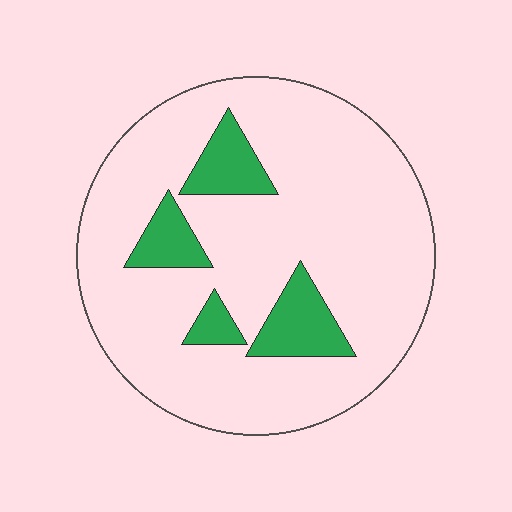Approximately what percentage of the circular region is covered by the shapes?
Approximately 15%.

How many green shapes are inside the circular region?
4.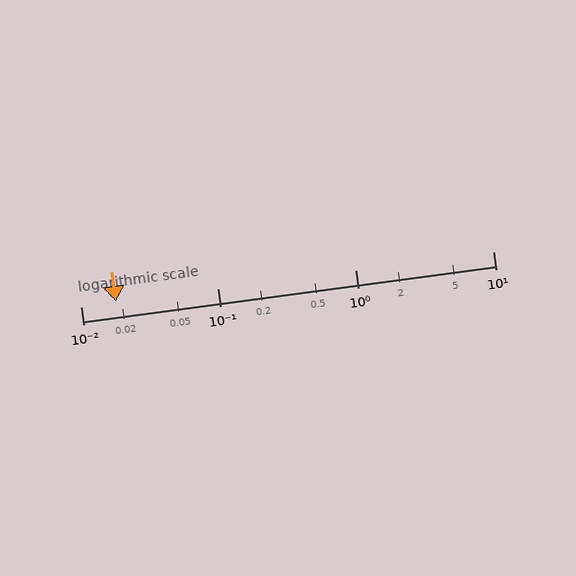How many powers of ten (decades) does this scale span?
The scale spans 3 decades, from 0.01 to 10.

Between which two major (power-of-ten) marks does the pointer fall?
The pointer is between 0.01 and 0.1.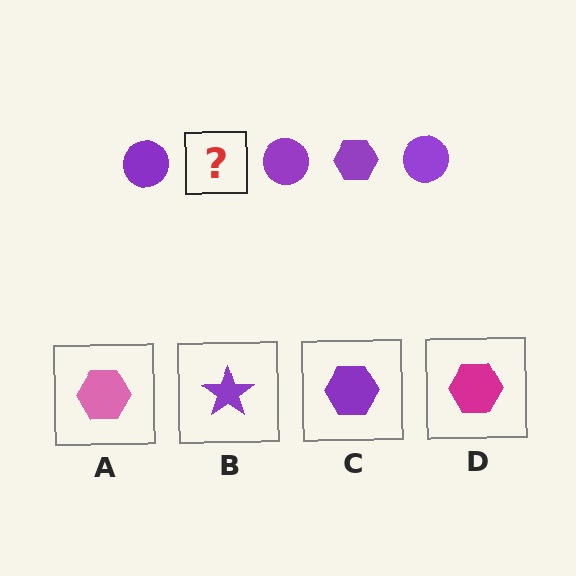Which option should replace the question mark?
Option C.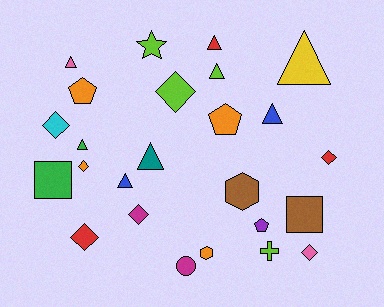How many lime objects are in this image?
There are 4 lime objects.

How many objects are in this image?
There are 25 objects.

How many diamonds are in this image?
There are 7 diamonds.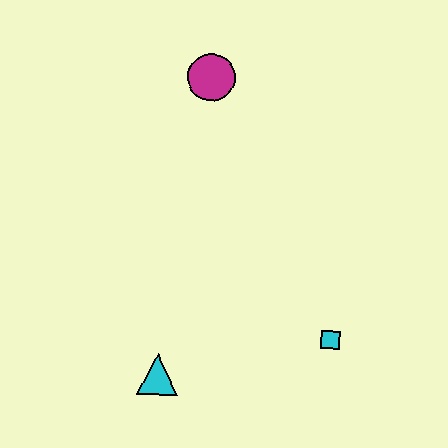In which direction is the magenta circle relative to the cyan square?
The magenta circle is above the cyan square.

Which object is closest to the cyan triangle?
The cyan square is closest to the cyan triangle.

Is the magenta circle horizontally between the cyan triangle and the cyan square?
Yes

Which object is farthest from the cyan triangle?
The magenta circle is farthest from the cyan triangle.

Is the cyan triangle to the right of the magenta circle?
No